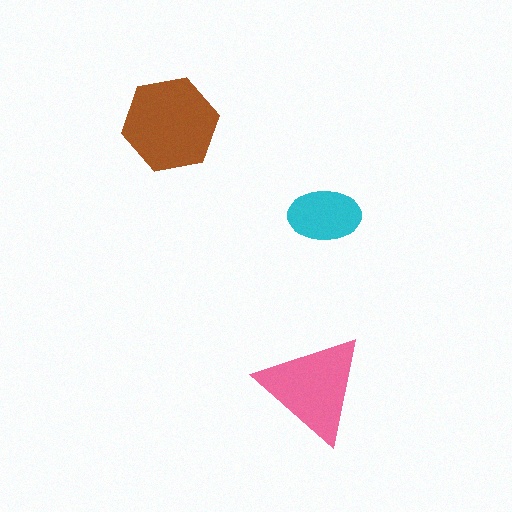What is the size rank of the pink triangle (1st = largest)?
2nd.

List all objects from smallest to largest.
The cyan ellipse, the pink triangle, the brown hexagon.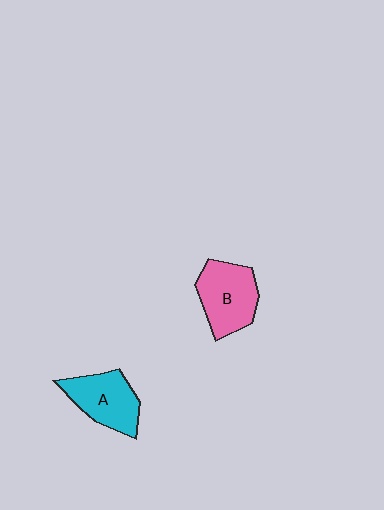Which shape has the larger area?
Shape B (pink).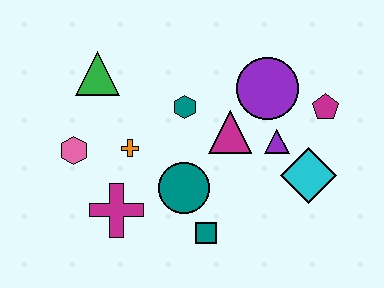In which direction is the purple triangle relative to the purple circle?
The purple triangle is below the purple circle.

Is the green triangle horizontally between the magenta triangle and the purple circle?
No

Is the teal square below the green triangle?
Yes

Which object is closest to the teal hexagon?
The magenta triangle is closest to the teal hexagon.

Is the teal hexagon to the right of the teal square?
No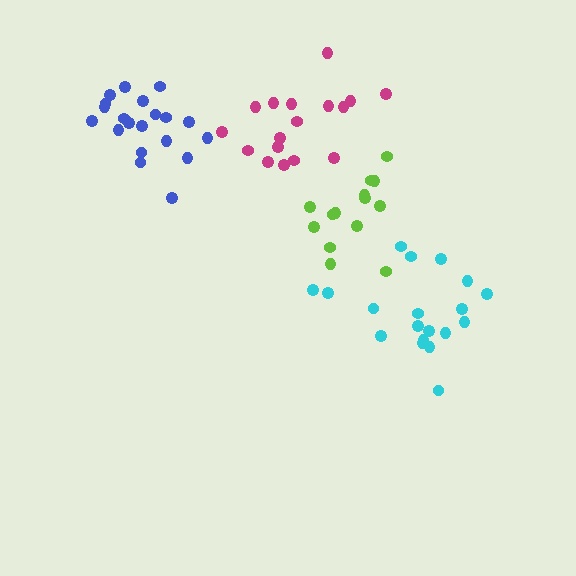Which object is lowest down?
The cyan cluster is bottommost.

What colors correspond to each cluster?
The clusters are colored: lime, cyan, blue, magenta.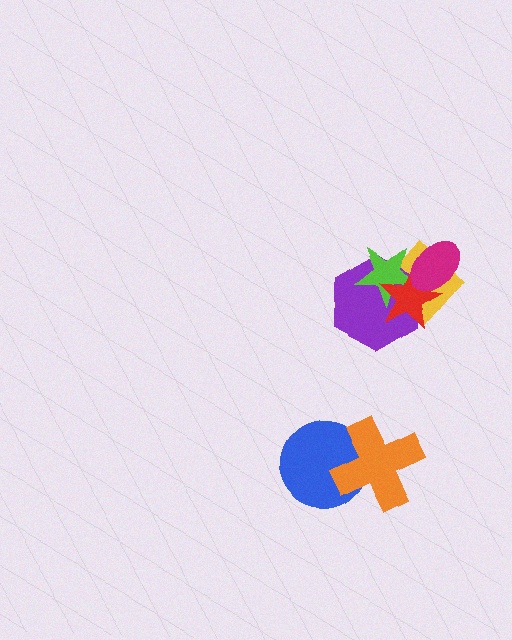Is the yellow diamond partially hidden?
Yes, it is partially covered by another shape.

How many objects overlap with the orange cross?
1 object overlaps with the orange cross.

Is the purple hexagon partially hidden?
Yes, it is partially covered by another shape.